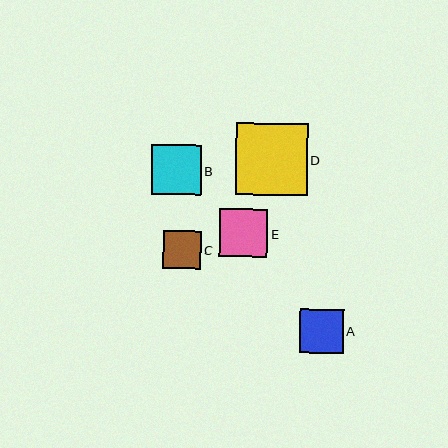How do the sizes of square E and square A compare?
Square E and square A are approximately the same size.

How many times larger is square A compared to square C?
Square A is approximately 1.2 times the size of square C.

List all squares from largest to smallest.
From largest to smallest: D, B, E, A, C.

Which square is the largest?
Square D is the largest with a size of approximately 72 pixels.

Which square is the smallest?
Square C is the smallest with a size of approximately 37 pixels.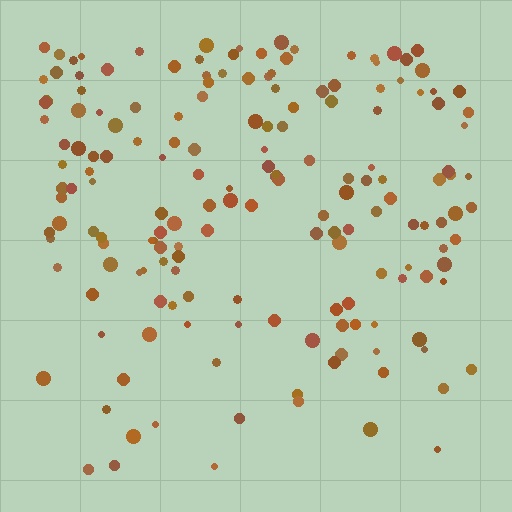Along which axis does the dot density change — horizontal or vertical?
Vertical.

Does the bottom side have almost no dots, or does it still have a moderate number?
Still a moderate number, just noticeably fewer than the top.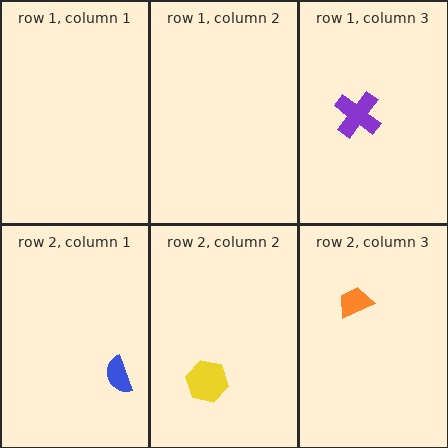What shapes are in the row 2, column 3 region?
The orange trapezoid.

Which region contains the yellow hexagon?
The row 2, column 2 region.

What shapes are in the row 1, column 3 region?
The purple cross.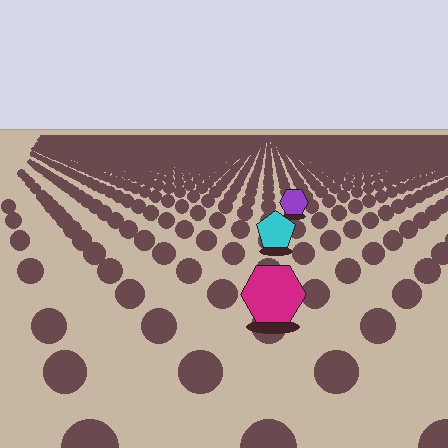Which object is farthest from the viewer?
The purple hexagon is farthest from the viewer. It appears smaller and the ground texture around it is denser.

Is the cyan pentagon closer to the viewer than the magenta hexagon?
No. The magenta hexagon is closer — you can tell from the texture gradient: the ground texture is coarser near it.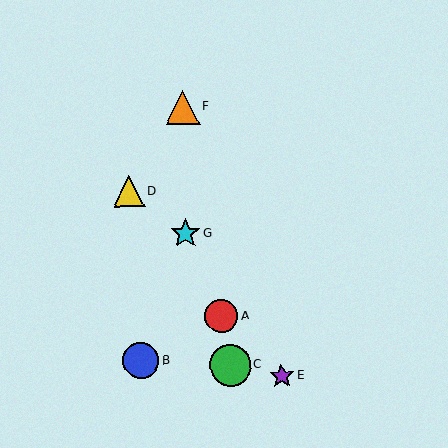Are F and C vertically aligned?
No, F is at x≈183 and C is at x≈230.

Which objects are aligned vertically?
Objects F, G are aligned vertically.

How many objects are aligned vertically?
2 objects (F, G) are aligned vertically.